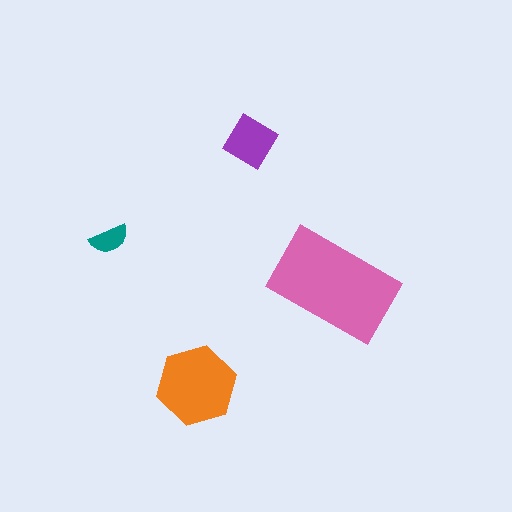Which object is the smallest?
The teal semicircle.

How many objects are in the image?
There are 4 objects in the image.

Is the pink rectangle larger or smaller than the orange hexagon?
Larger.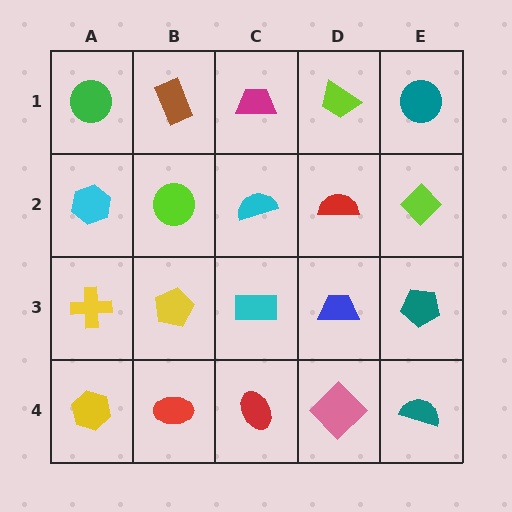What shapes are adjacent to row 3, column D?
A red semicircle (row 2, column D), a pink diamond (row 4, column D), a cyan rectangle (row 3, column C), a teal pentagon (row 3, column E).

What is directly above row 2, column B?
A brown rectangle.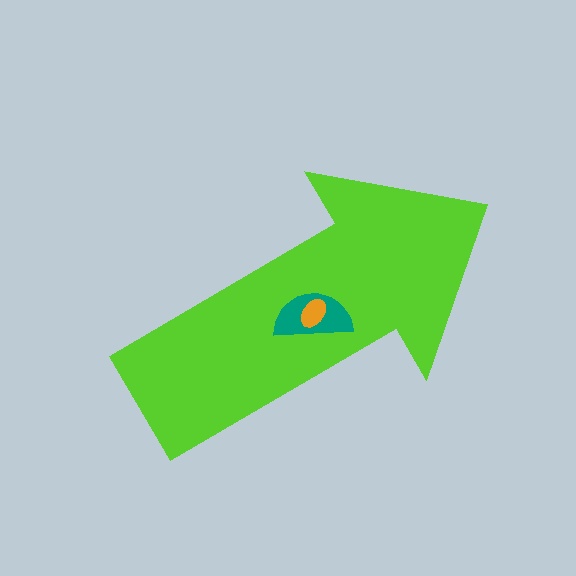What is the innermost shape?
The orange ellipse.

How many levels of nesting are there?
3.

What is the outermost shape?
The lime arrow.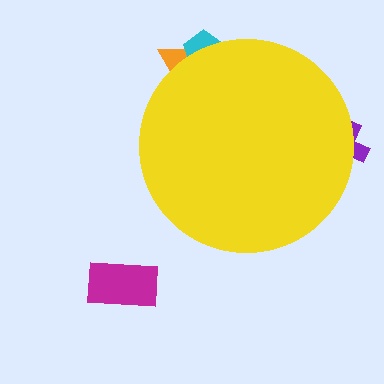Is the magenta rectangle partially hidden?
No, the magenta rectangle is fully visible.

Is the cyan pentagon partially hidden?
Yes, the cyan pentagon is partially hidden behind the yellow circle.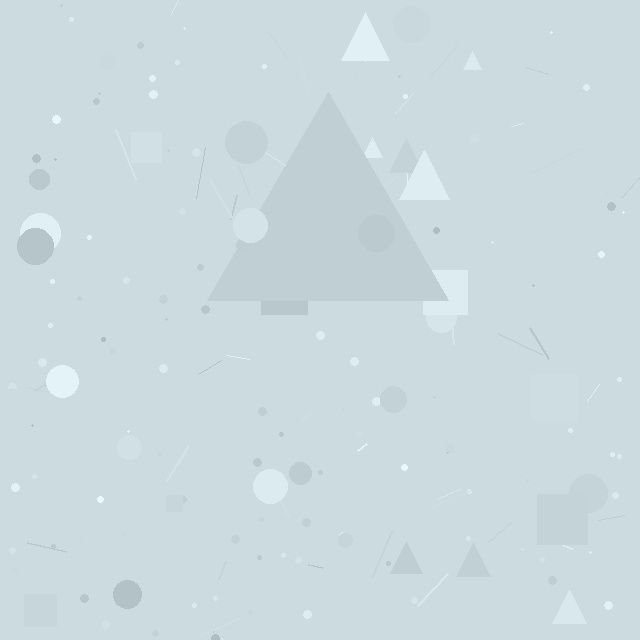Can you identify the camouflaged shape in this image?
The camouflaged shape is a triangle.